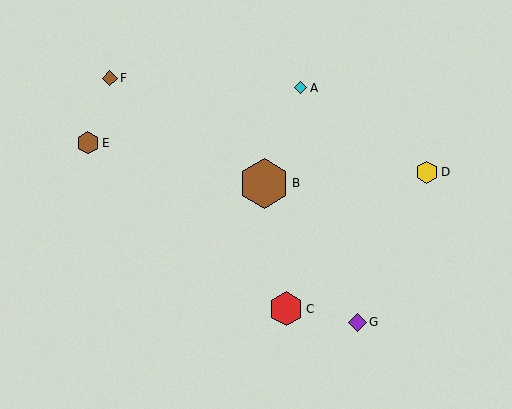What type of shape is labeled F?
Shape F is a brown diamond.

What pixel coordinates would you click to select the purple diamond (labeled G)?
Click at (357, 322) to select the purple diamond G.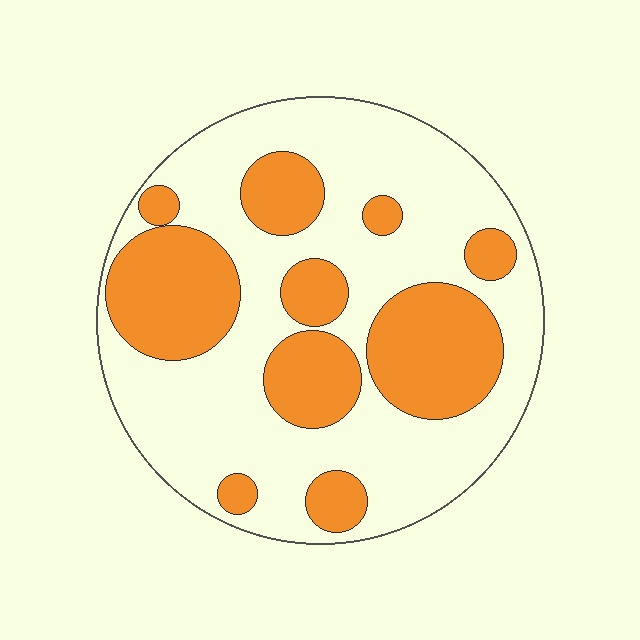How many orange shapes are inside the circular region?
10.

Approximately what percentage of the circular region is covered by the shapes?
Approximately 35%.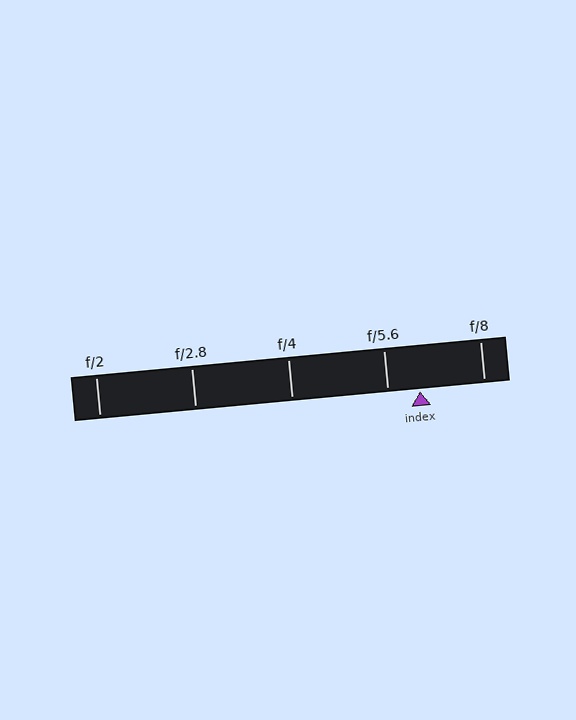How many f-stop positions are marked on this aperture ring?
There are 5 f-stop positions marked.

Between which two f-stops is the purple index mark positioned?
The index mark is between f/5.6 and f/8.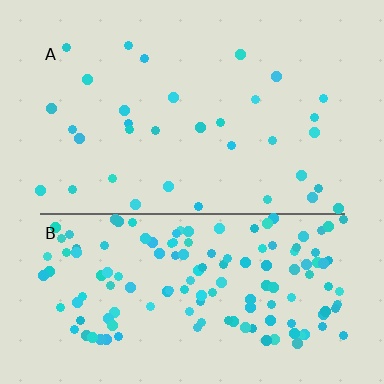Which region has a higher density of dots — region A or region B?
B (the bottom).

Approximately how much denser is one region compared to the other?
Approximately 4.3× — region B over region A.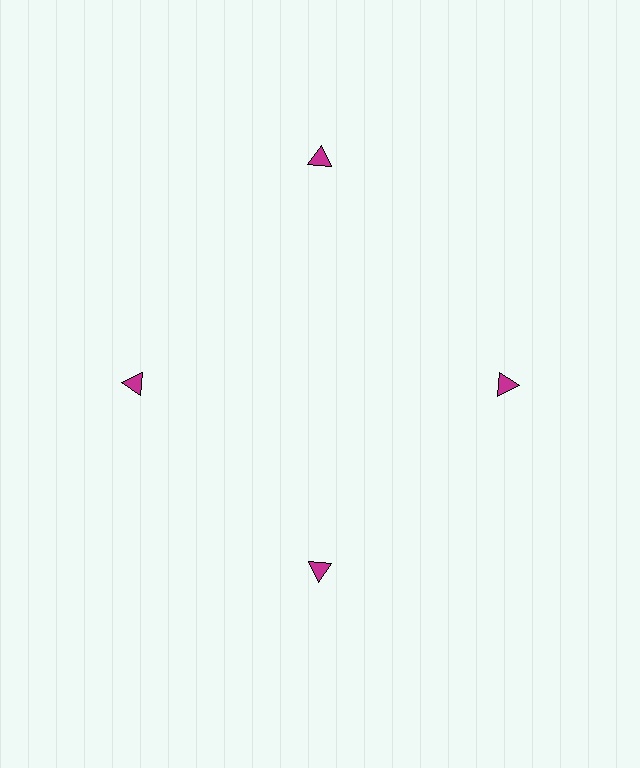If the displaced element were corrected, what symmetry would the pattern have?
It would have 4-fold rotational symmetry — the pattern would map onto itself every 90 degrees.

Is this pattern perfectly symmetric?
No. The 4 magenta triangles are arranged in a ring, but one element near the 12 o'clock position is pushed outward from the center, breaking the 4-fold rotational symmetry.